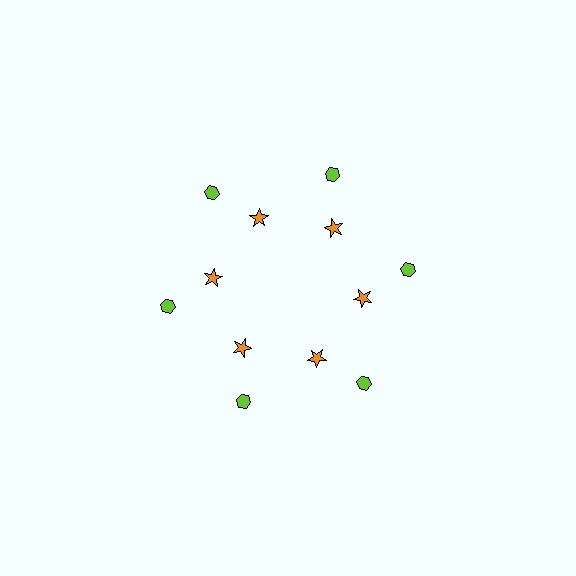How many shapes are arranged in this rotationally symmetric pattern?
There are 12 shapes, arranged in 6 groups of 2.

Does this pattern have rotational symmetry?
Yes, this pattern has 6-fold rotational symmetry. It looks the same after rotating 60 degrees around the center.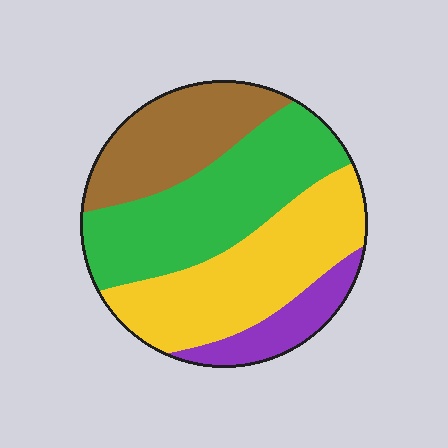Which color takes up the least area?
Purple, at roughly 10%.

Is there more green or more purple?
Green.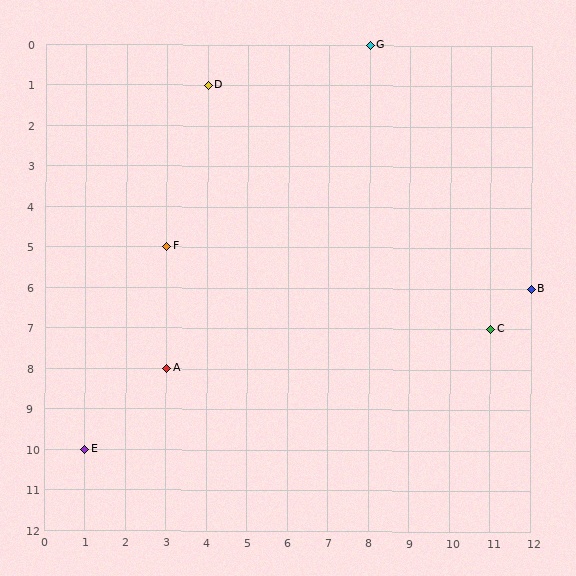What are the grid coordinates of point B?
Point B is at grid coordinates (12, 6).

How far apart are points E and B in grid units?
Points E and B are 11 columns and 4 rows apart (about 11.7 grid units diagonally).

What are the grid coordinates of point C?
Point C is at grid coordinates (11, 7).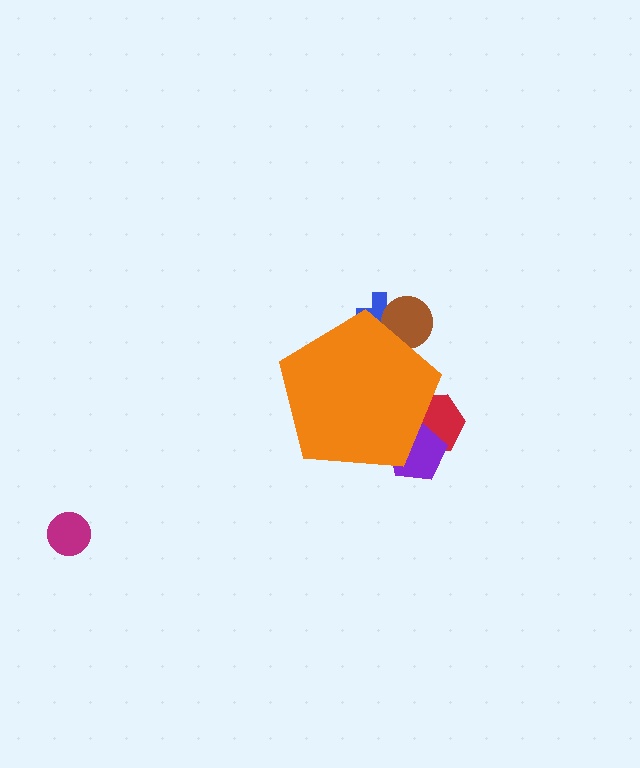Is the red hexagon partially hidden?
Yes, the red hexagon is partially hidden behind the orange pentagon.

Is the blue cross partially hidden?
Yes, the blue cross is partially hidden behind the orange pentagon.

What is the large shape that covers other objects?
An orange pentagon.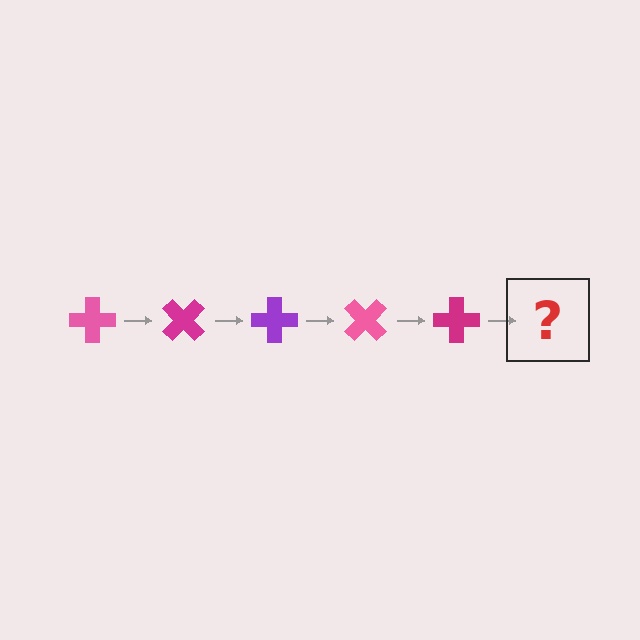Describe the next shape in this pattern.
It should be a purple cross, rotated 225 degrees from the start.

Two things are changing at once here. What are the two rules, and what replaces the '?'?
The two rules are that it rotates 45 degrees each step and the color cycles through pink, magenta, and purple. The '?' should be a purple cross, rotated 225 degrees from the start.